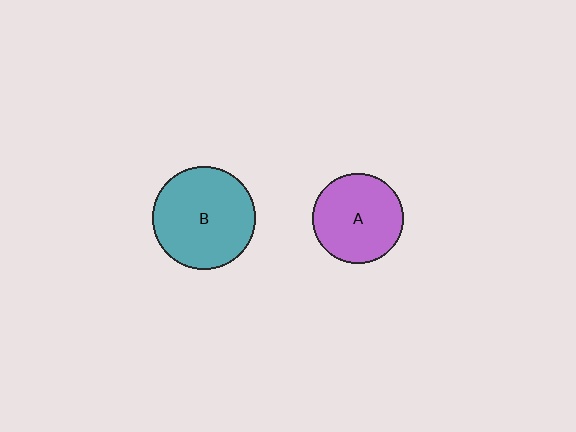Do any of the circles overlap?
No, none of the circles overlap.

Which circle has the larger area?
Circle B (teal).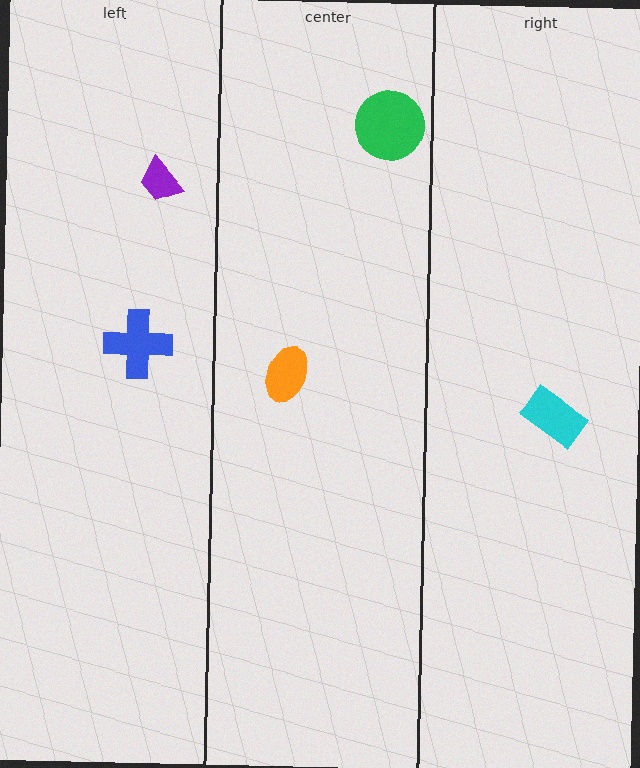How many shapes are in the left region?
2.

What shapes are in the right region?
The cyan rectangle.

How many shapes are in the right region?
1.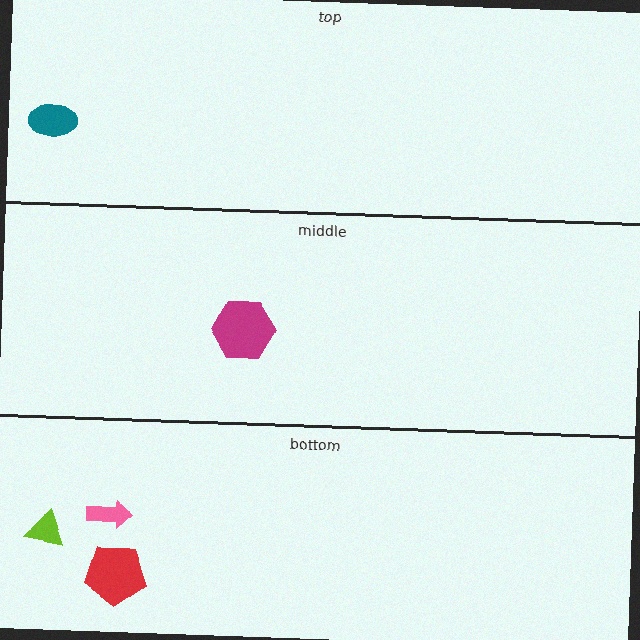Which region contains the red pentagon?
The bottom region.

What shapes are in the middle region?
The magenta hexagon.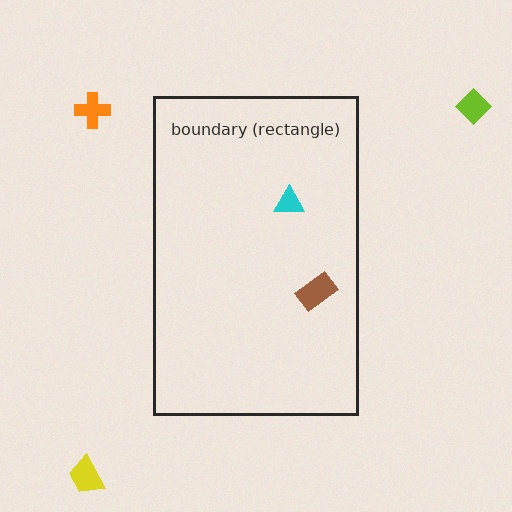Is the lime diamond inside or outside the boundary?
Outside.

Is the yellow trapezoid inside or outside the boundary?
Outside.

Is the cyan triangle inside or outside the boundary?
Inside.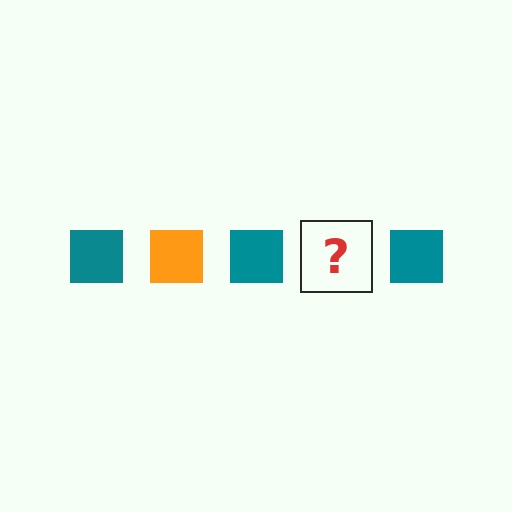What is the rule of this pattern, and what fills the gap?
The rule is that the pattern cycles through teal, orange squares. The gap should be filled with an orange square.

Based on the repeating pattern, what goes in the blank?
The blank should be an orange square.